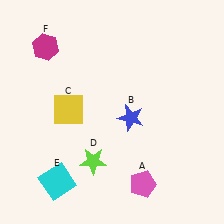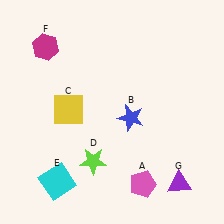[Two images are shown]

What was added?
A purple triangle (G) was added in Image 2.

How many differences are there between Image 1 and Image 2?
There is 1 difference between the two images.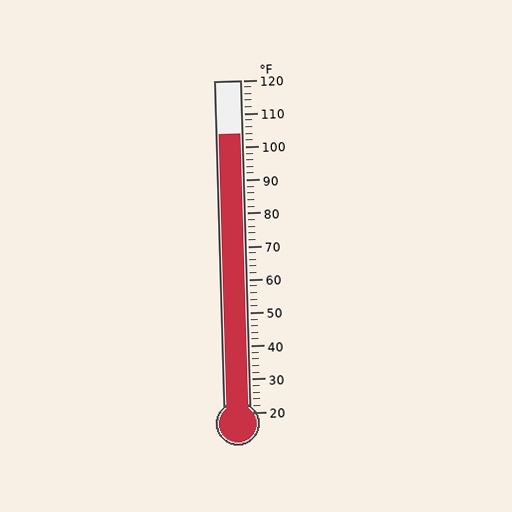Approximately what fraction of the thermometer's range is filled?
The thermometer is filled to approximately 85% of its range.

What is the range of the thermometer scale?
The thermometer scale ranges from 20°F to 120°F.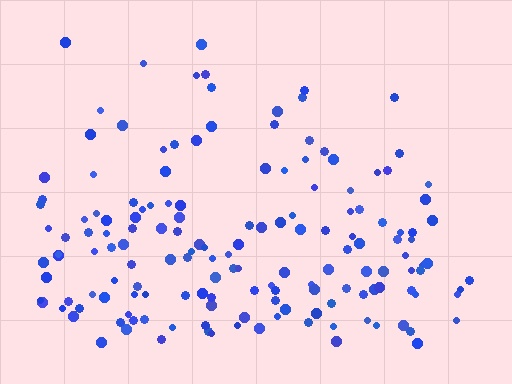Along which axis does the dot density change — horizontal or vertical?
Vertical.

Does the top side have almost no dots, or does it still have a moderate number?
Still a moderate number, just noticeably fewer than the bottom.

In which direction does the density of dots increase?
From top to bottom, with the bottom side densest.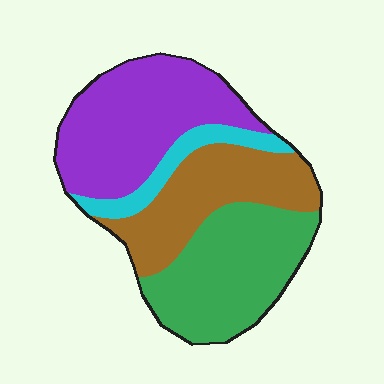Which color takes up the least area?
Cyan, at roughly 10%.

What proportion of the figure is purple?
Purple covers about 35% of the figure.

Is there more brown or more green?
Green.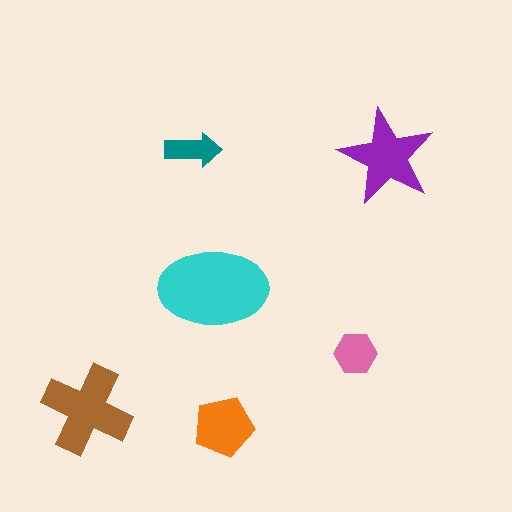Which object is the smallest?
The teal arrow.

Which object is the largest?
The cyan ellipse.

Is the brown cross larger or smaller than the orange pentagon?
Larger.